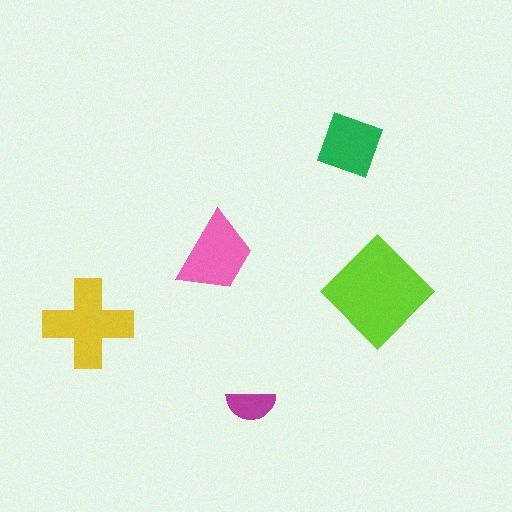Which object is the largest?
The lime diamond.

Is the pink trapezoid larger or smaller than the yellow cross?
Smaller.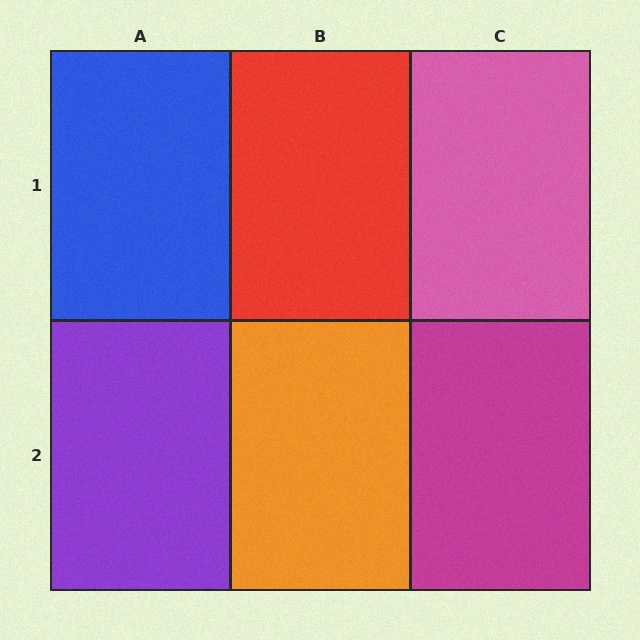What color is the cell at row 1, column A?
Blue.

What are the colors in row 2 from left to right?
Purple, orange, magenta.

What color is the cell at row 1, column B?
Red.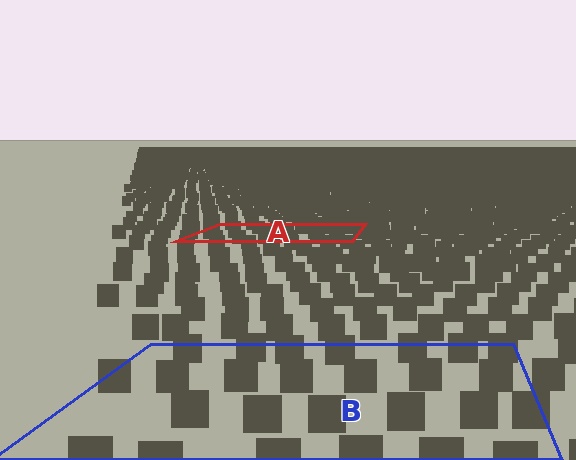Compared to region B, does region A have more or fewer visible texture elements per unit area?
Region A has more texture elements per unit area — they are packed more densely because it is farther away.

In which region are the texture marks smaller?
The texture marks are smaller in region A, because it is farther away.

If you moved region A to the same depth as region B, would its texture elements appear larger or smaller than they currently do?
They would appear larger. At a closer depth, the same texture elements are projected at a bigger on-screen size.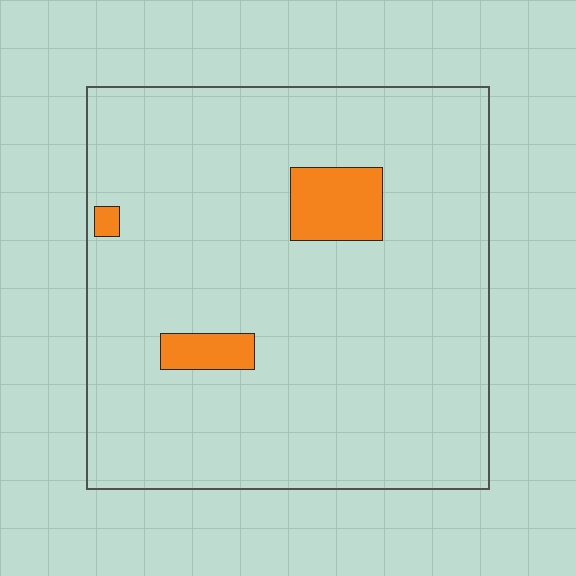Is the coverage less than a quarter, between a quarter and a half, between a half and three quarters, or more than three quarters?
Less than a quarter.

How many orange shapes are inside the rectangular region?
3.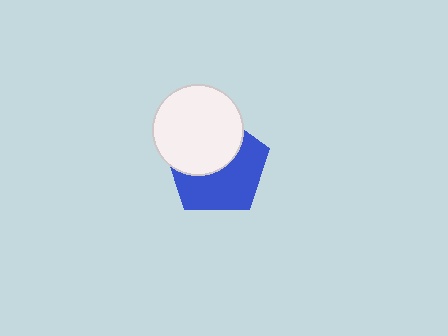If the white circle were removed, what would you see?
You would see the complete blue pentagon.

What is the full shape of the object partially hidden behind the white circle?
The partially hidden object is a blue pentagon.